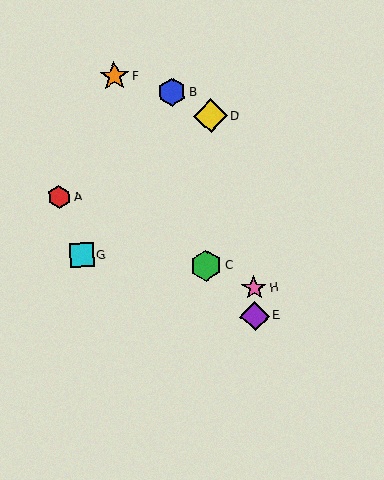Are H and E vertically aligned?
Yes, both are at x≈254.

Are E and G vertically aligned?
No, E is at x≈255 and G is at x≈82.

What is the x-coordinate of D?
Object D is at x≈211.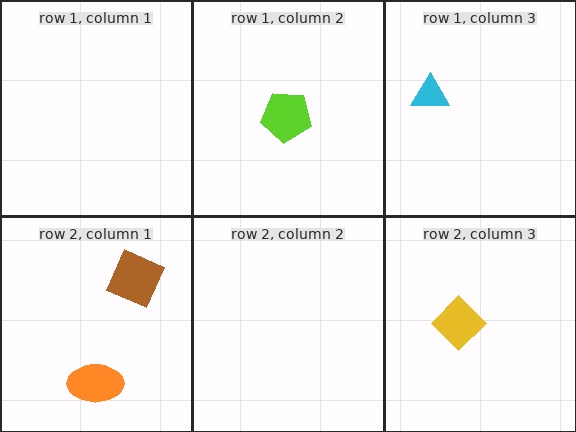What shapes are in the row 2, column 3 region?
The yellow diamond.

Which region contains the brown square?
The row 2, column 1 region.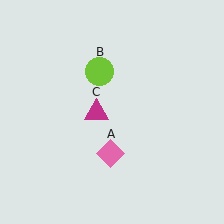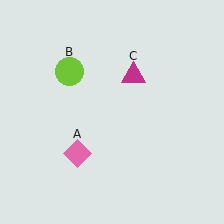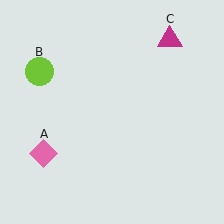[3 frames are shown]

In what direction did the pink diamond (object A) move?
The pink diamond (object A) moved left.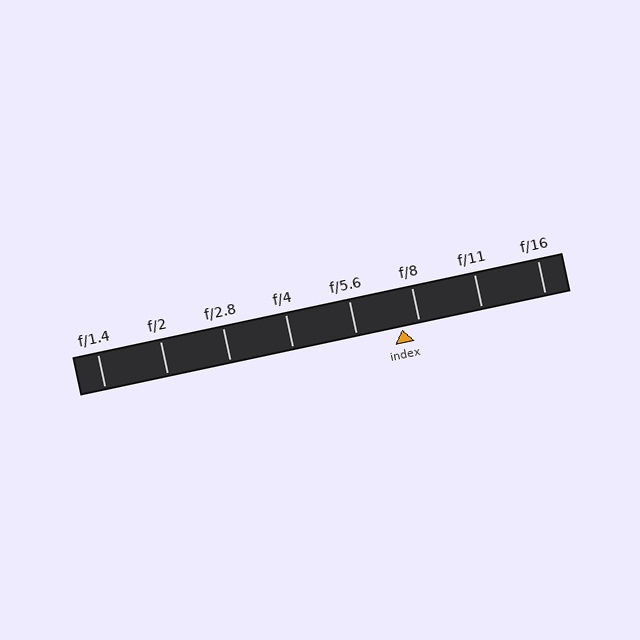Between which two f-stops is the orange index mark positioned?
The index mark is between f/5.6 and f/8.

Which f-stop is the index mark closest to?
The index mark is closest to f/8.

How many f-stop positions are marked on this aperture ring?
There are 8 f-stop positions marked.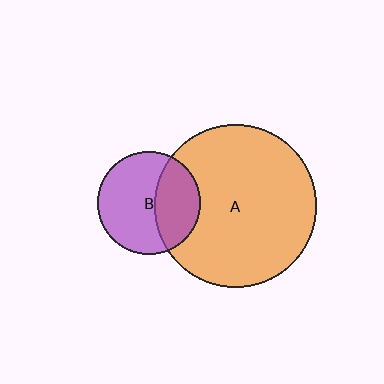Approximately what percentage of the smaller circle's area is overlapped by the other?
Approximately 35%.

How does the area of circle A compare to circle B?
Approximately 2.5 times.